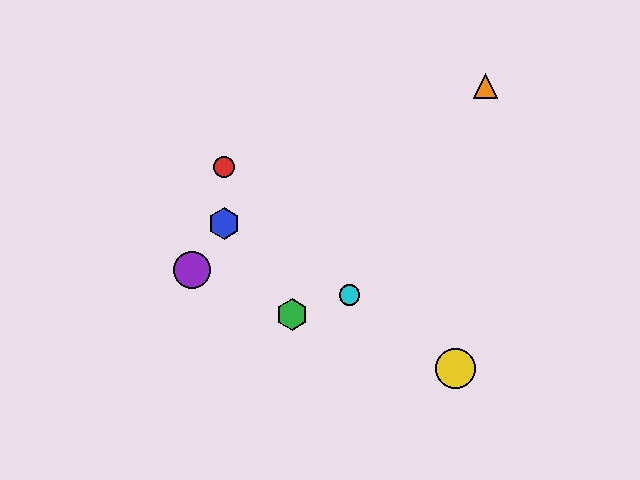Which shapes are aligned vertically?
The red circle, the blue hexagon are aligned vertically.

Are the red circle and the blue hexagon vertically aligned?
Yes, both are at x≈224.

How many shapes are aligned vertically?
2 shapes (the red circle, the blue hexagon) are aligned vertically.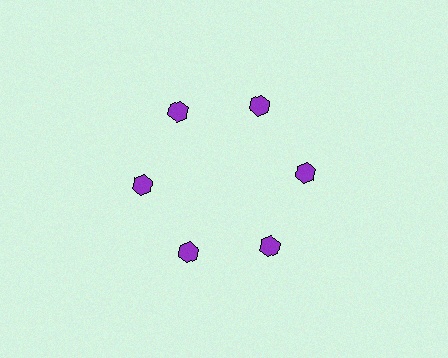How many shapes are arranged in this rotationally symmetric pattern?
There are 6 shapes, arranged in 6 groups of 1.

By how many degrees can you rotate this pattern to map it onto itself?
The pattern maps onto itself every 60 degrees of rotation.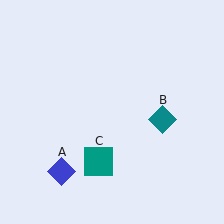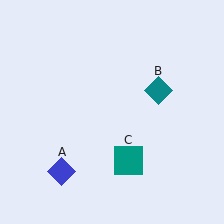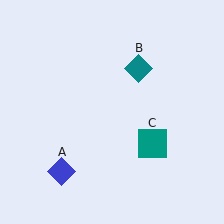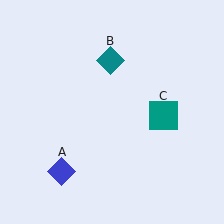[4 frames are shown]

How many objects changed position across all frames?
2 objects changed position: teal diamond (object B), teal square (object C).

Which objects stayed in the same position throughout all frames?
Blue diamond (object A) remained stationary.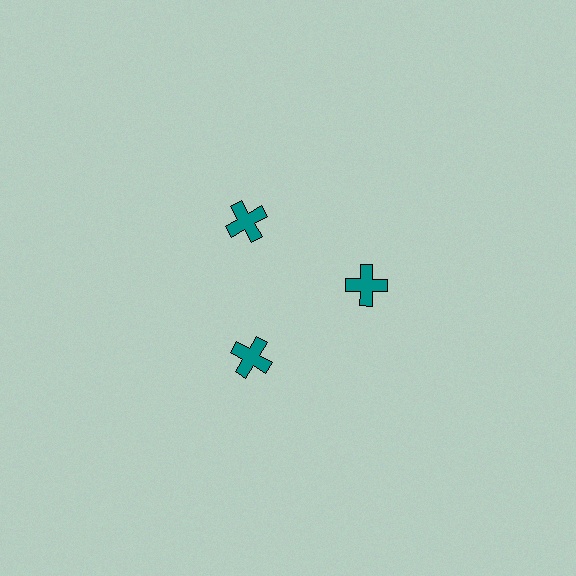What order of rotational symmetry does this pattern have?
This pattern has 3-fold rotational symmetry.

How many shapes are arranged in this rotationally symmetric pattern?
There are 3 shapes, arranged in 3 groups of 1.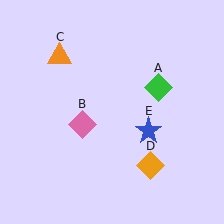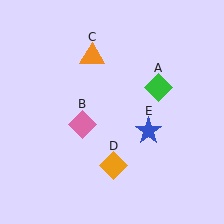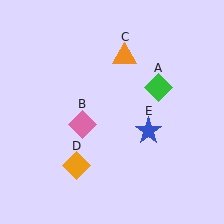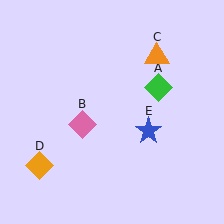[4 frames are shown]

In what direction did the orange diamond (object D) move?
The orange diamond (object D) moved left.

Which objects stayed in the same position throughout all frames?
Green diamond (object A) and pink diamond (object B) and blue star (object E) remained stationary.